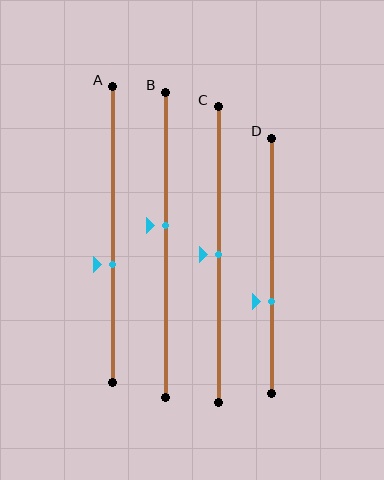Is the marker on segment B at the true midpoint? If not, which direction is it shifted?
No, the marker on segment B is shifted upward by about 6% of the segment length.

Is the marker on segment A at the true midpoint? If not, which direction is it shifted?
No, the marker on segment A is shifted downward by about 10% of the segment length.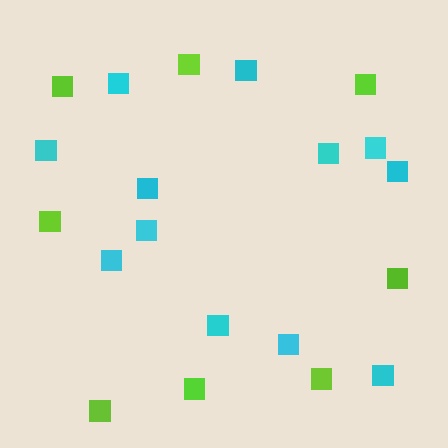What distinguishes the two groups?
There are 2 groups: one group of cyan squares (12) and one group of lime squares (8).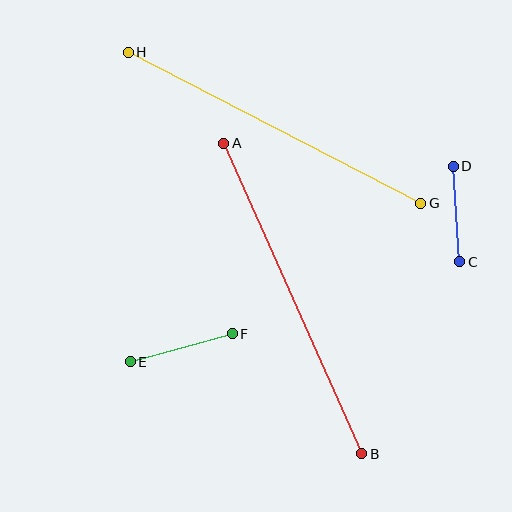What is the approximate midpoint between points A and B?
The midpoint is at approximately (293, 299) pixels.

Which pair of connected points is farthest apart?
Points A and B are farthest apart.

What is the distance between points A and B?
The distance is approximately 340 pixels.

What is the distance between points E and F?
The distance is approximately 105 pixels.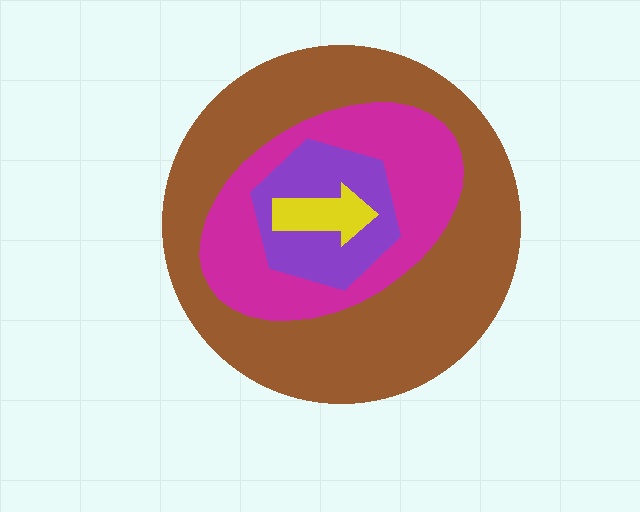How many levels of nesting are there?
4.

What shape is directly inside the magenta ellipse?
The purple hexagon.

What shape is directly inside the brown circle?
The magenta ellipse.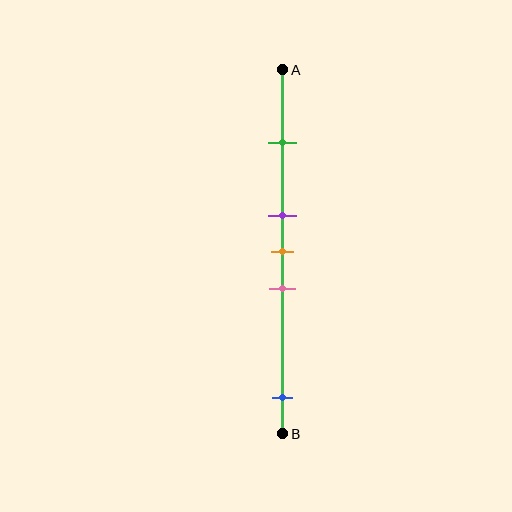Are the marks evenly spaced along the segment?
No, the marks are not evenly spaced.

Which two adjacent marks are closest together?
The purple and orange marks are the closest adjacent pair.